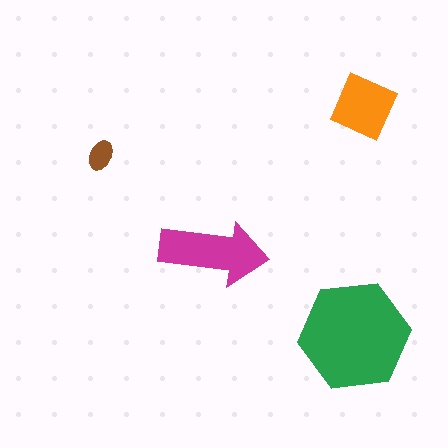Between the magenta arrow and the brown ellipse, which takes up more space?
The magenta arrow.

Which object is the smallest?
The brown ellipse.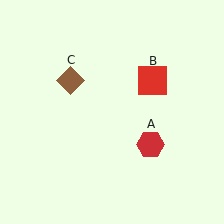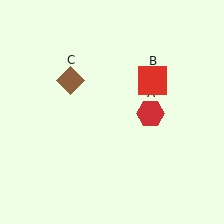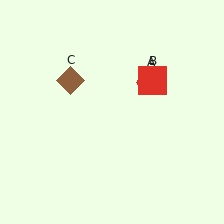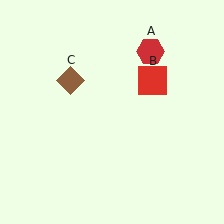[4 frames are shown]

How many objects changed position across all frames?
1 object changed position: red hexagon (object A).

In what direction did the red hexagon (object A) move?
The red hexagon (object A) moved up.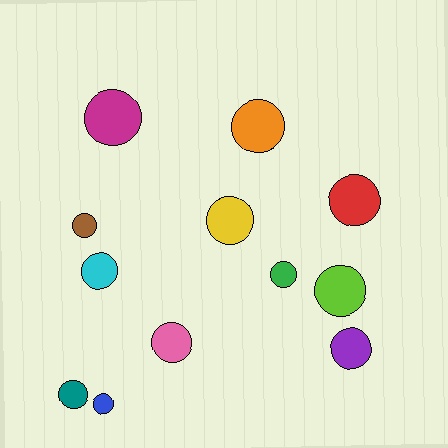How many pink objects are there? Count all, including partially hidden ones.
There is 1 pink object.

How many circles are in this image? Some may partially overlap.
There are 12 circles.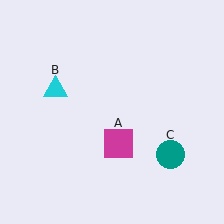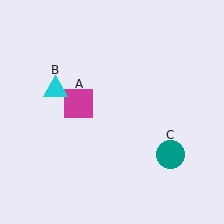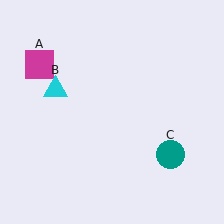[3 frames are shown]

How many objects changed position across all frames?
1 object changed position: magenta square (object A).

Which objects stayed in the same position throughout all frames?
Cyan triangle (object B) and teal circle (object C) remained stationary.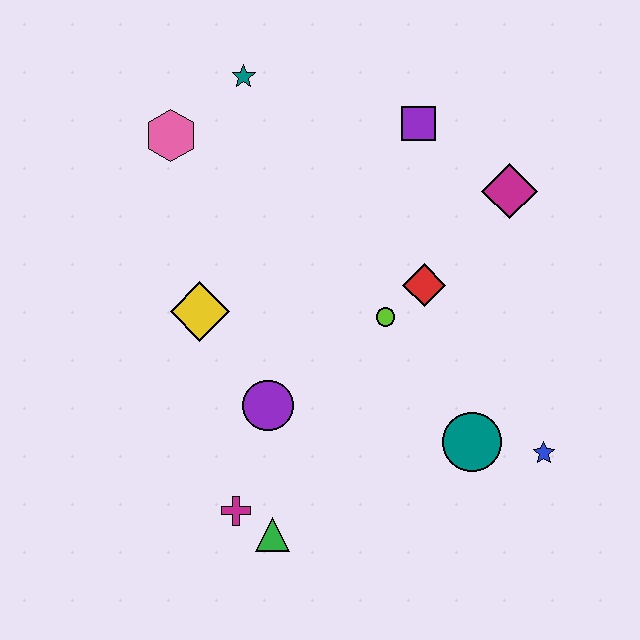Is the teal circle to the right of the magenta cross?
Yes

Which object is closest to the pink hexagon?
The teal star is closest to the pink hexagon.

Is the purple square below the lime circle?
No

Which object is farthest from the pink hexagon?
The blue star is farthest from the pink hexagon.